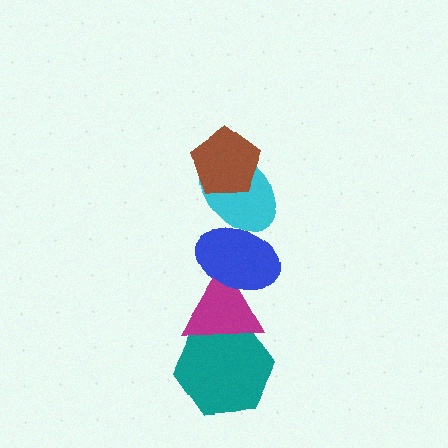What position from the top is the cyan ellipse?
The cyan ellipse is 2nd from the top.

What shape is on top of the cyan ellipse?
The brown pentagon is on top of the cyan ellipse.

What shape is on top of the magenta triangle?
The blue ellipse is on top of the magenta triangle.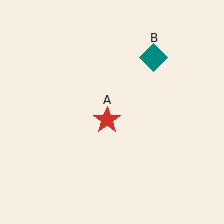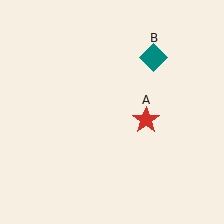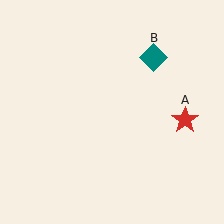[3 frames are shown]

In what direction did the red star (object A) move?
The red star (object A) moved right.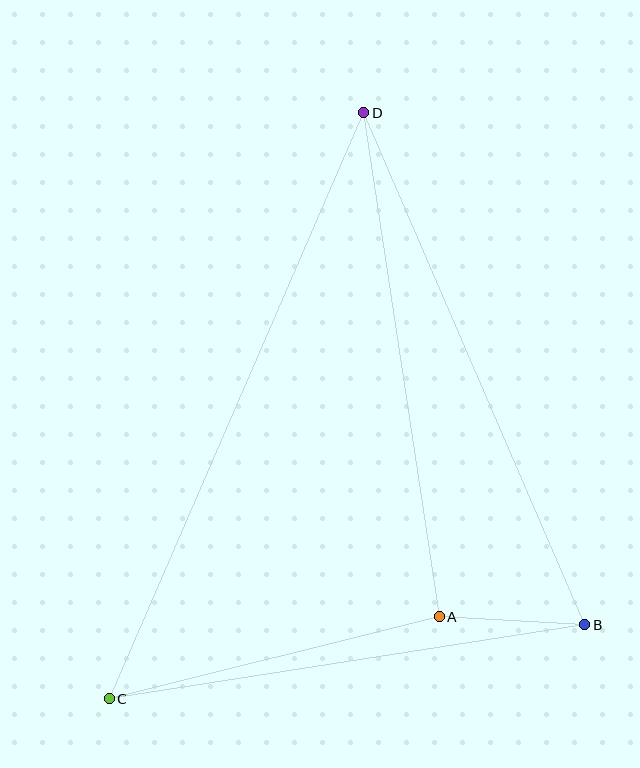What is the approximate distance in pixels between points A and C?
The distance between A and C is approximately 340 pixels.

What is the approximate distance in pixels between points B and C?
The distance between B and C is approximately 481 pixels.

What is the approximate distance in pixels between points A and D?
The distance between A and D is approximately 510 pixels.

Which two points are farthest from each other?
Points C and D are farthest from each other.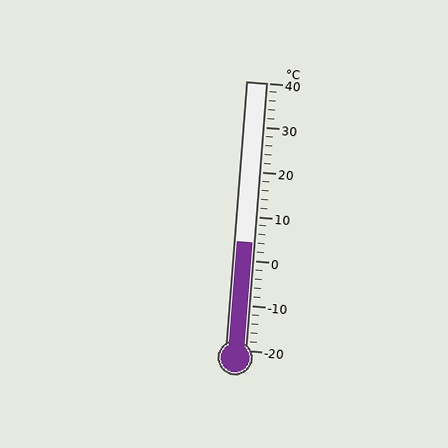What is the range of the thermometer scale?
The thermometer scale ranges from -20°C to 40°C.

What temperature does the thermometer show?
The thermometer shows approximately 4°C.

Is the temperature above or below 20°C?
The temperature is below 20°C.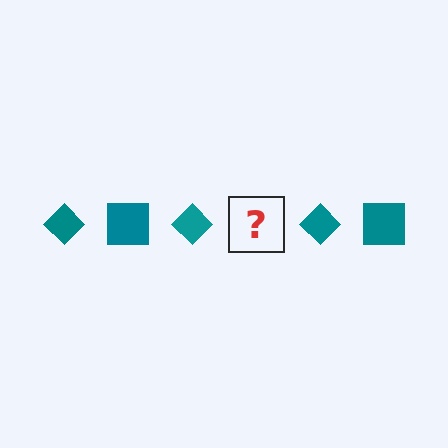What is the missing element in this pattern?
The missing element is a teal square.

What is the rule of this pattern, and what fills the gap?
The rule is that the pattern cycles through diamond, square shapes in teal. The gap should be filled with a teal square.